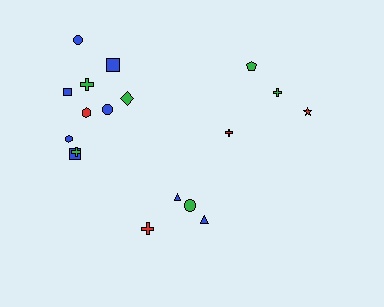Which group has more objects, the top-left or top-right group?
The top-left group.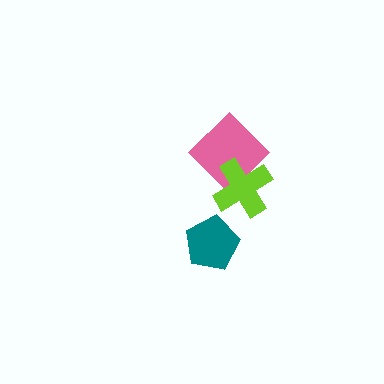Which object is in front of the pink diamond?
The lime cross is in front of the pink diamond.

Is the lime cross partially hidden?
No, no other shape covers it.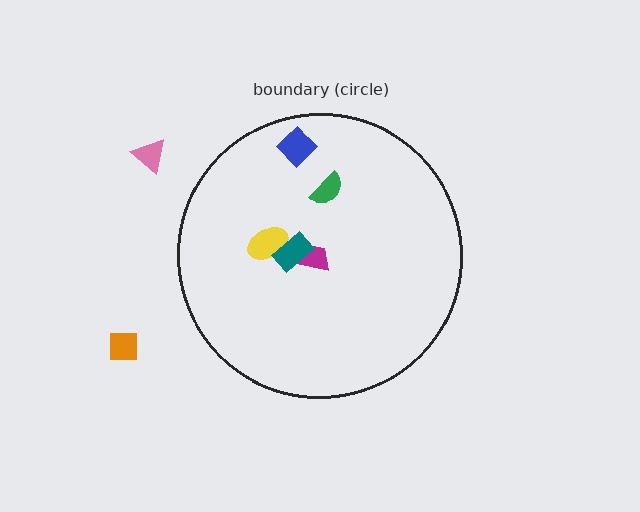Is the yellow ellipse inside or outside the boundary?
Inside.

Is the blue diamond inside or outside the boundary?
Inside.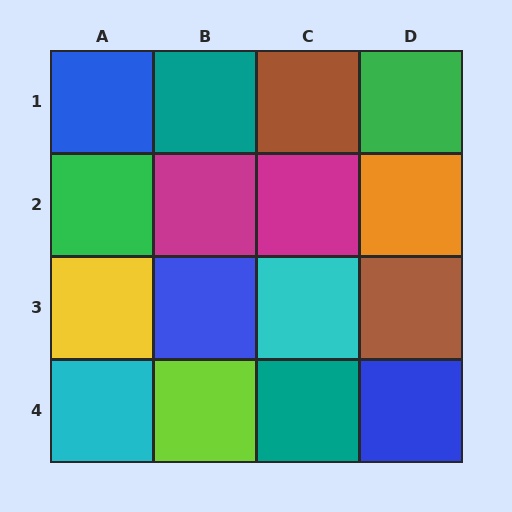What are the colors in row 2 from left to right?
Green, magenta, magenta, orange.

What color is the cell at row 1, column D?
Green.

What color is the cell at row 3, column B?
Blue.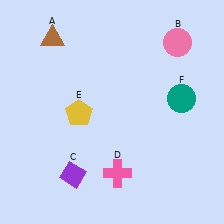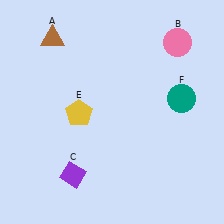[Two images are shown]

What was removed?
The pink cross (D) was removed in Image 2.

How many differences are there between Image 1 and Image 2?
There is 1 difference between the two images.